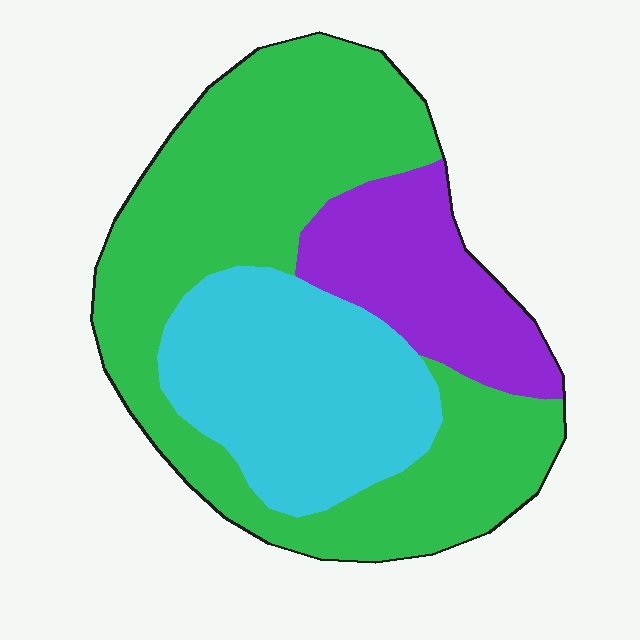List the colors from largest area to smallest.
From largest to smallest: green, cyan, purple.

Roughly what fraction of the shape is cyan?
Cyan takes up about one quarter (1/4) of the shape.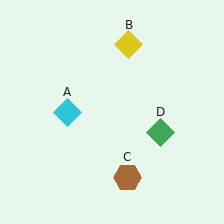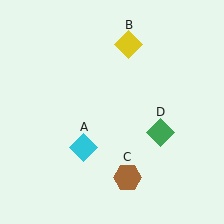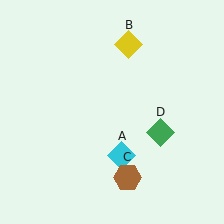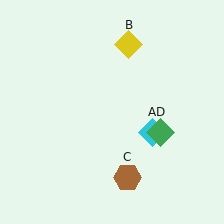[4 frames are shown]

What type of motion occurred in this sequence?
The cyan diamond (object A) rotated counterclockwise around the center of the scene.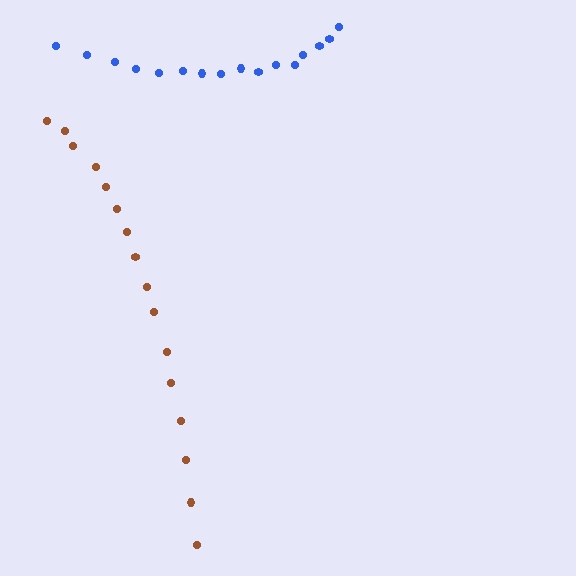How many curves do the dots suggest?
There are 2 distinct paths.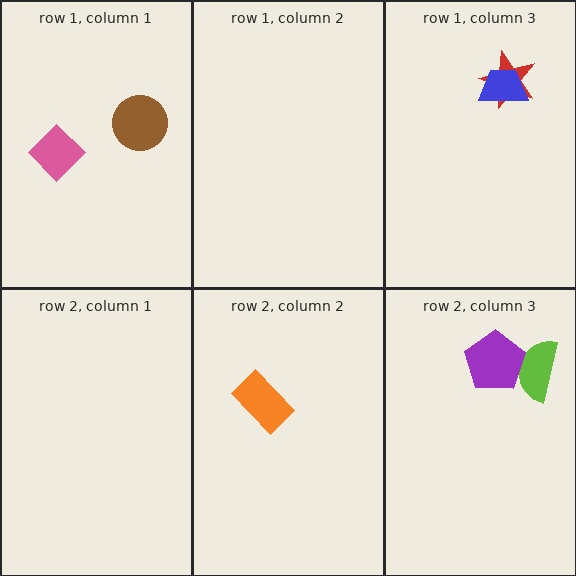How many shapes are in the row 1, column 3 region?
2.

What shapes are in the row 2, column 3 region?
The lime semicircle, the purple pentagon.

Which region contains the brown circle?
The row 1, column 1 region.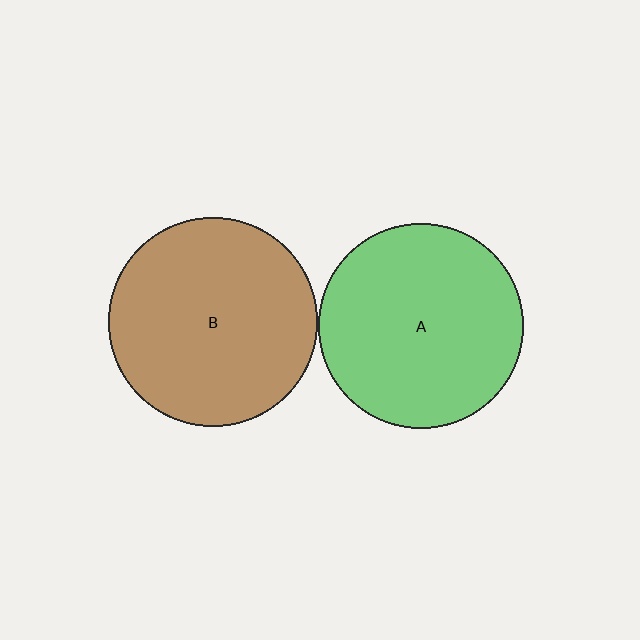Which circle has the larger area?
Circle B (brown).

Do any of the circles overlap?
No, none of the circles overlap.